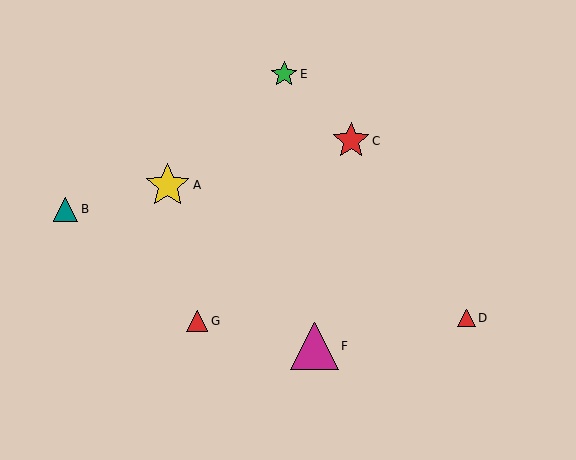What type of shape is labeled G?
Shape G is a red triangle.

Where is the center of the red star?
The center of the red star is at (351, 141).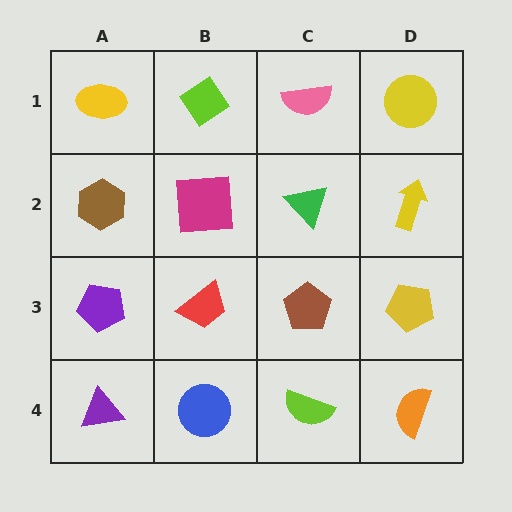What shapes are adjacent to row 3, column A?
A brown hexagon (row 2, column A), a purple triangle (row 4, column A), a red trapezoid (row 3, column B).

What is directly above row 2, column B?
A lime diamond.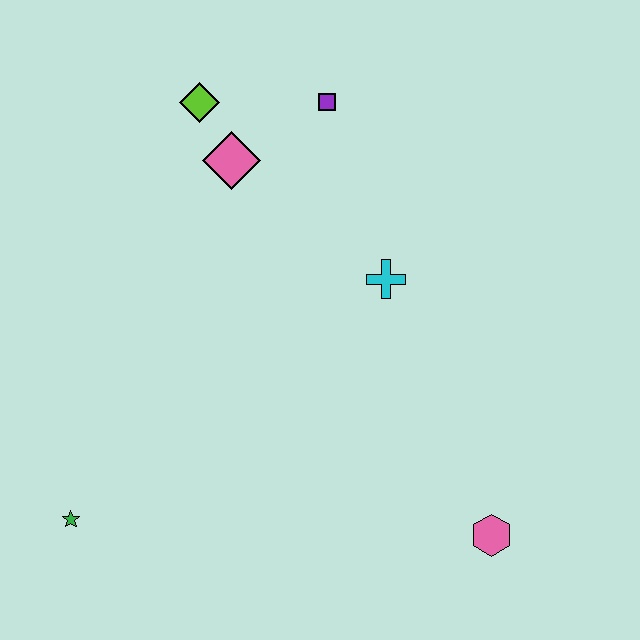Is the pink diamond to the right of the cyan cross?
No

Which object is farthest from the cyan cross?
The green star is farthest from the cyan cross.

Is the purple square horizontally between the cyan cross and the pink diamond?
Yes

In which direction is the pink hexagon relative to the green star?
The pink hexagon is to the right of the green star.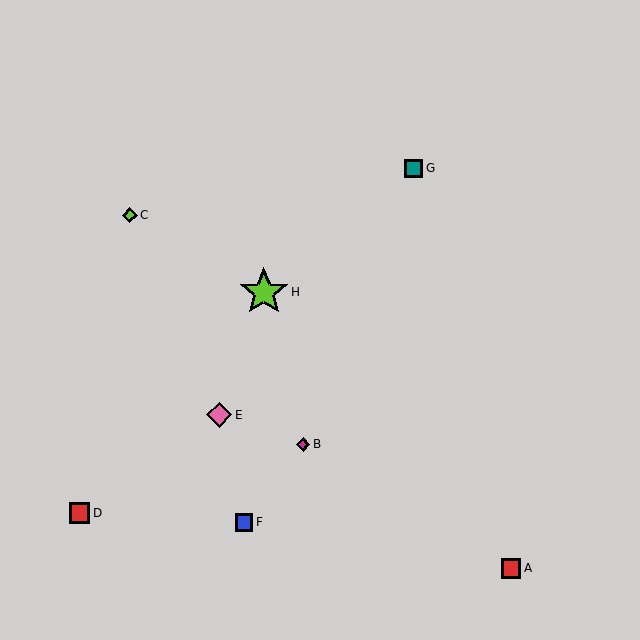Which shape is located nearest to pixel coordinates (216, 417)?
The pink diamond (labeled E) at (219, 415) is nearest to that location.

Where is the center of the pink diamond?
The center of the pink diamond is at (219, 415).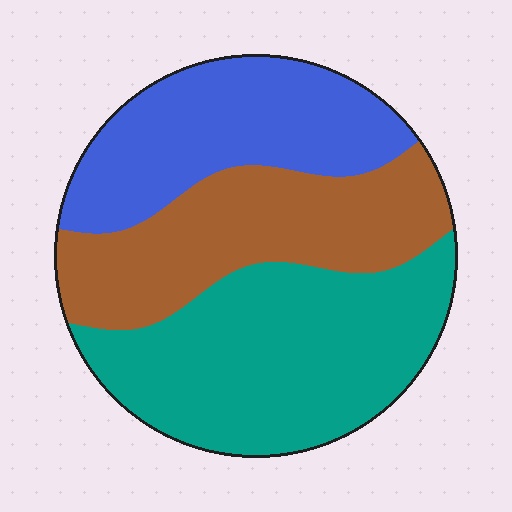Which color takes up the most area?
Teal, at roughly 40%.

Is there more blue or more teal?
Teal.